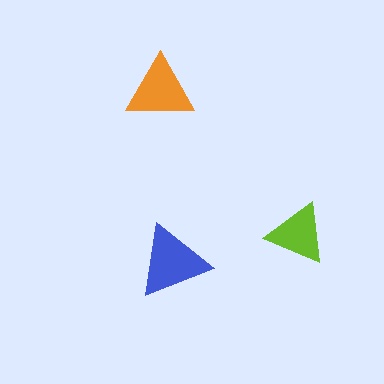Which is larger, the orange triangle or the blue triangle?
The blue one.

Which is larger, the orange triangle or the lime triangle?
The orange one.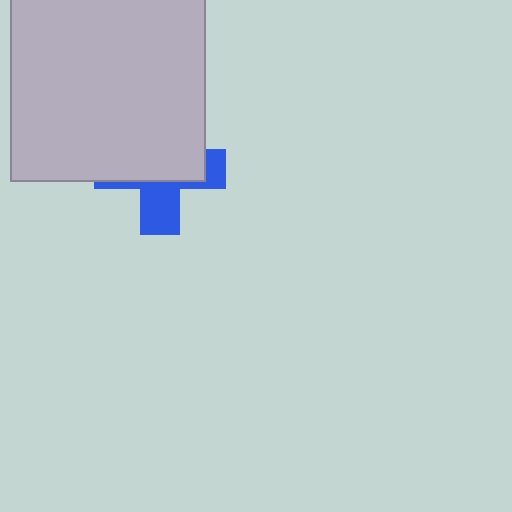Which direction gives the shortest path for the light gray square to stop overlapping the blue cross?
Moving up gives the shortest separation.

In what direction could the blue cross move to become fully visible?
The blue cross could move down. That would shift it out from behind the light gray square entirely.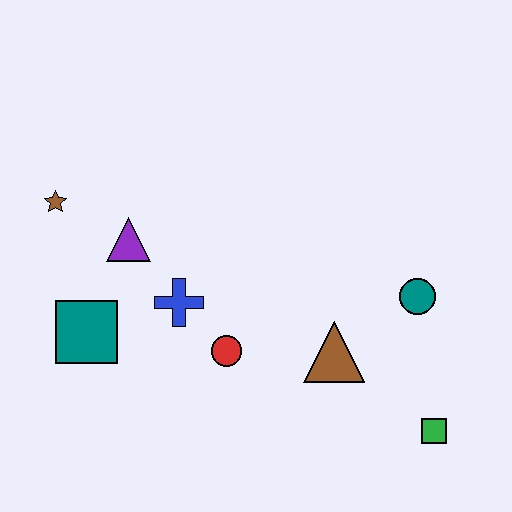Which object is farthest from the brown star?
The green square is farthest from the brown star.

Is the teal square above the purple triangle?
No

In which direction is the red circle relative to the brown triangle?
The red circle is to the left of the brown triangle.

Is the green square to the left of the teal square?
No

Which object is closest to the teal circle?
The brown triangle is closest to the teal circle.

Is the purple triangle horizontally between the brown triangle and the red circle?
No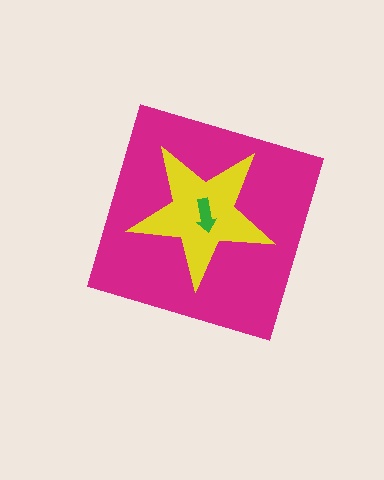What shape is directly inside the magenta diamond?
The yellow star.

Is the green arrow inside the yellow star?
Yes.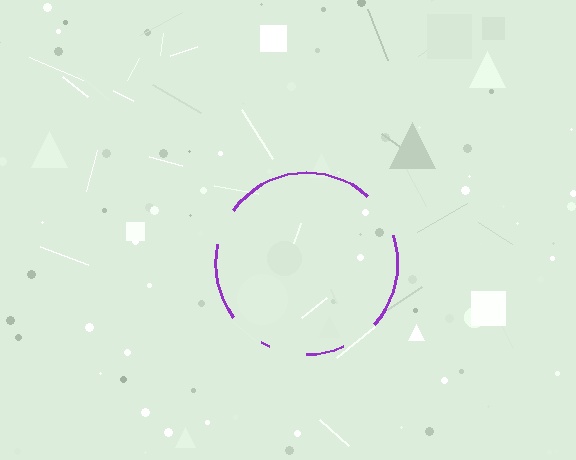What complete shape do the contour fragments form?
The contour fragments form a circle.